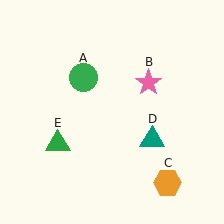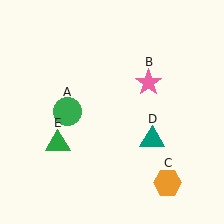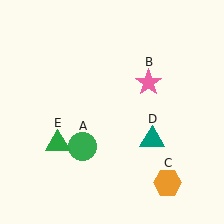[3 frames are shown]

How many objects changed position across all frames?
1 object changed position: green circle (object A).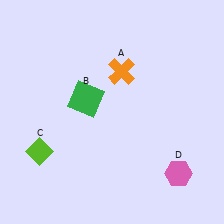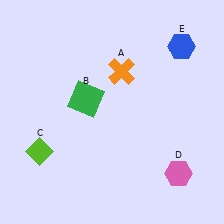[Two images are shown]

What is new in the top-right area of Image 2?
A blue hexagon (E) was added in the top-right area of Image 2.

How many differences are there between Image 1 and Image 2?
There is 1 difference between the two images.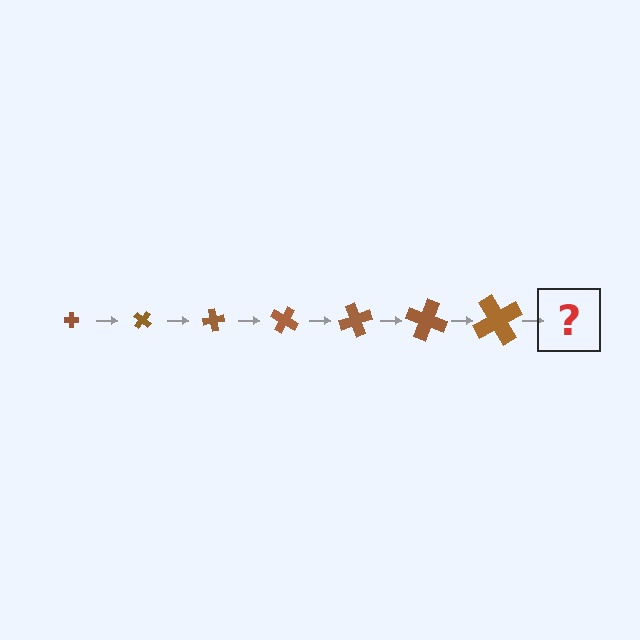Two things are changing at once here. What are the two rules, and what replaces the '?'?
The two rules are that the cross grows larger each step and it rotates 40 degrees each step. The '?' should be a cross, larger than the previous one and rotated 280 degrees from the start.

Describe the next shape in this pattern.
It should be a cross, larger than the previous one and rotated 280 degrees from the start.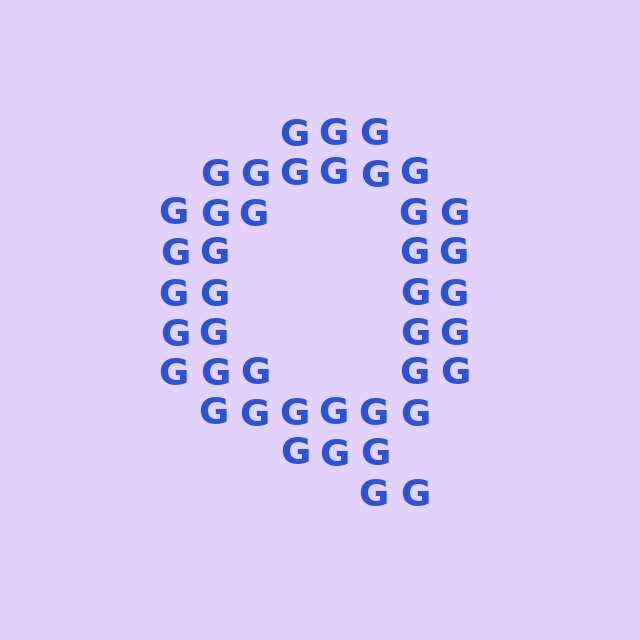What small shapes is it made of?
It is made of small letter G's.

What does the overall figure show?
The overall figure shows the letter Q.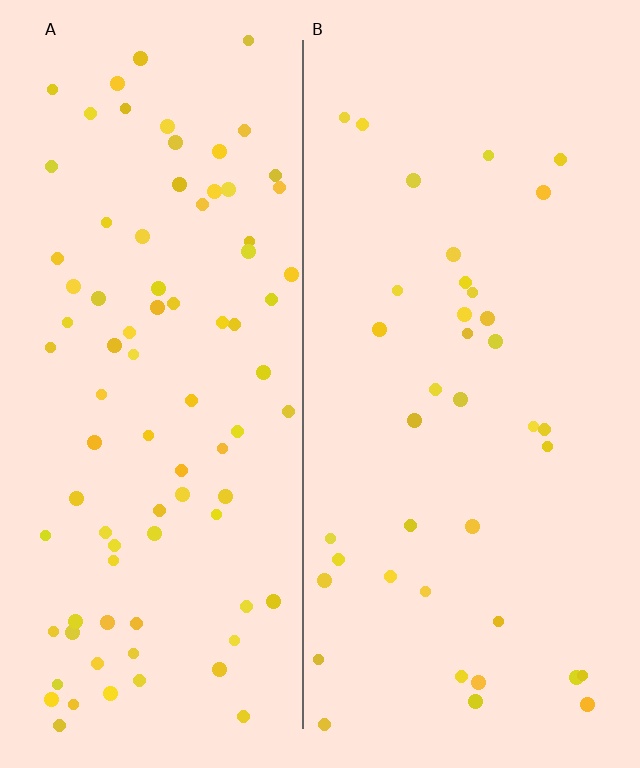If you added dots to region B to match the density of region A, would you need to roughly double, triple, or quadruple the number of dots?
Approximately double.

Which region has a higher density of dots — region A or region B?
A (the left).